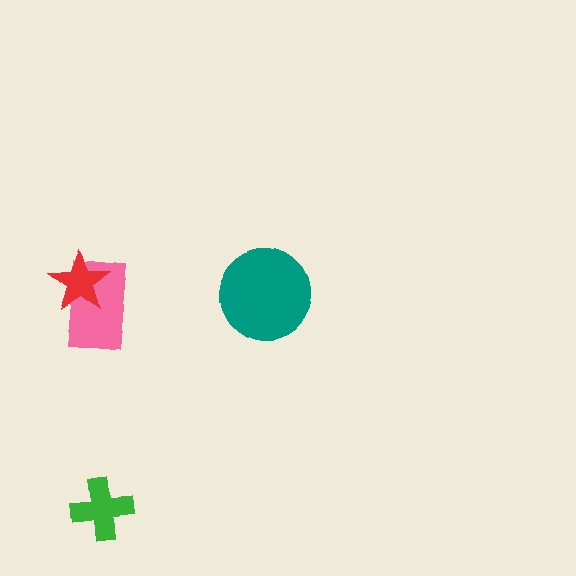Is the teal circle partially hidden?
No, no other shape covers it.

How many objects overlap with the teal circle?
0 objects overlap with the teal circle.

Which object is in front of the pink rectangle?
The red star is in front of the pink rectangle.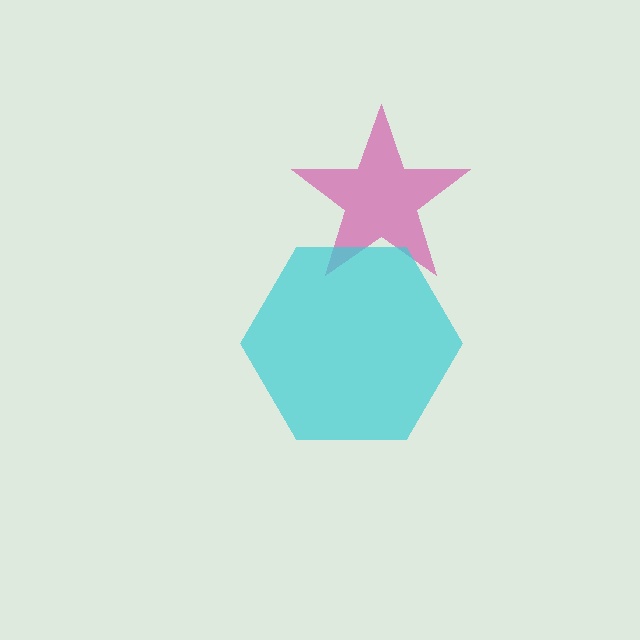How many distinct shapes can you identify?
There are 2 distinct shapes: a magenta star, a cyan hexagon.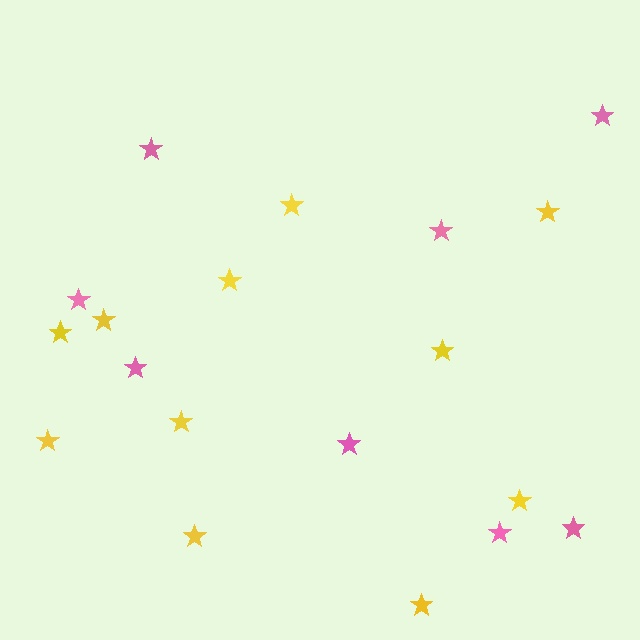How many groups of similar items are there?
There are 2 groups: one group of yellow stars (11) and one group of pink stars (8).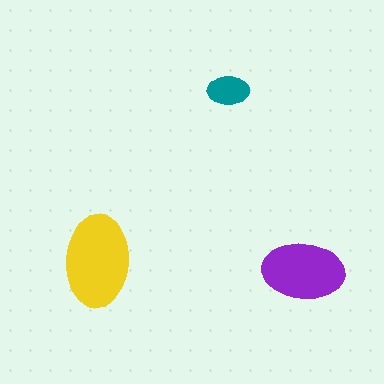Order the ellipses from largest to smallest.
the yellow one, the purple one, the teal one.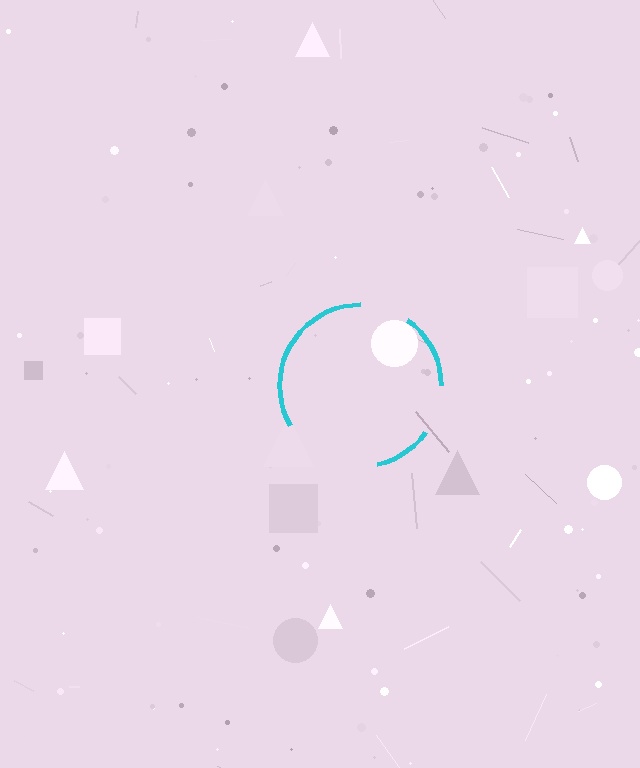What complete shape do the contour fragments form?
The contour fragments form a circle.